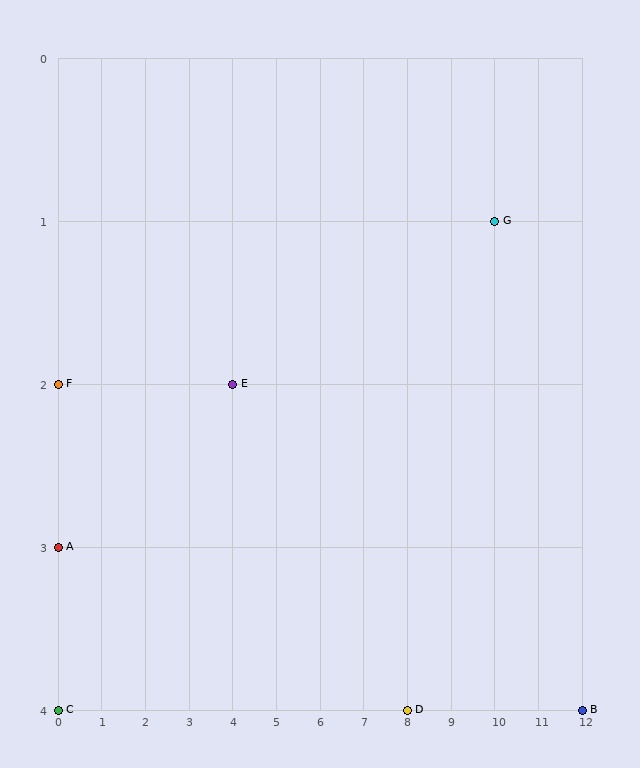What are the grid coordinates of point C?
Point C is at grid coordinates (0, 4).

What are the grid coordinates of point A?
Point A is at grid coordinates (0, 3).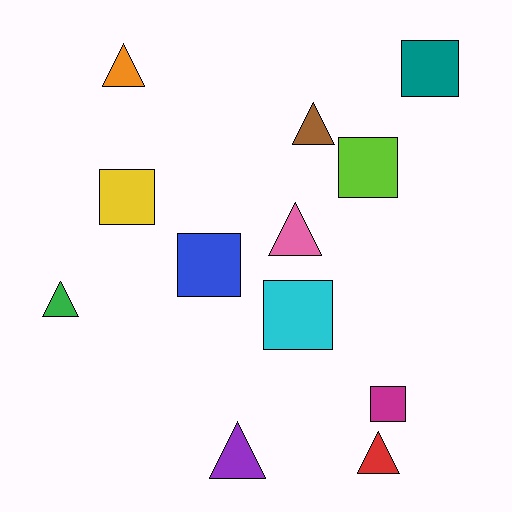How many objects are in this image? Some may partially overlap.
There are 12 objects.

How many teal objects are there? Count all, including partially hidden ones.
There is 1 teal object.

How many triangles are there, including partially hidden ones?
There are 6 triangles.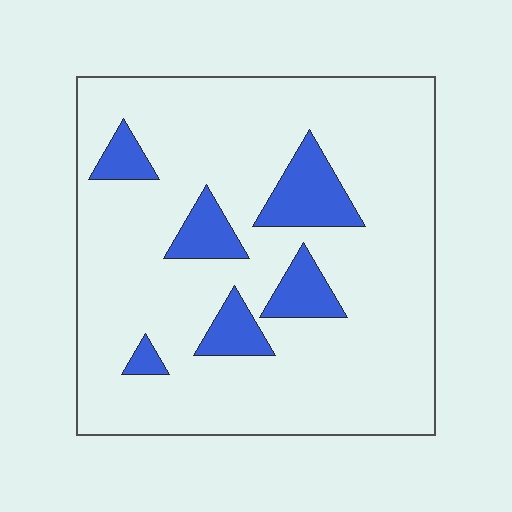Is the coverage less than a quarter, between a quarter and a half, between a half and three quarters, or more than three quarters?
Less than a quarter.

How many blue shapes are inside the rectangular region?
6.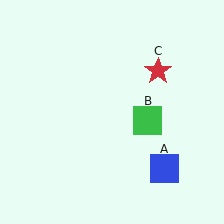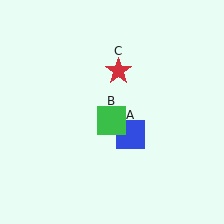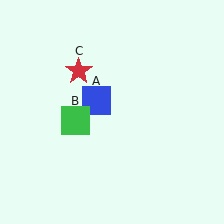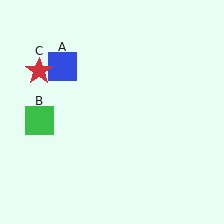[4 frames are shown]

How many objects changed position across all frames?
3 objects changed position: blue square (object A), green square (object B), red star (object C).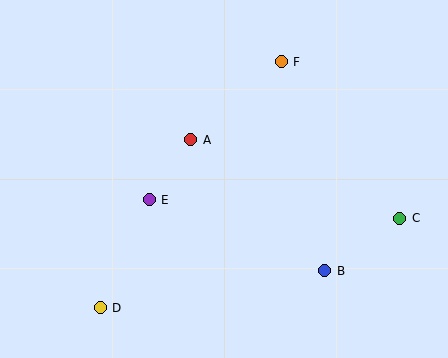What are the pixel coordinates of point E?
Point E is at (149, 200).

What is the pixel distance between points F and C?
The distance between F and C is 196 pixels.